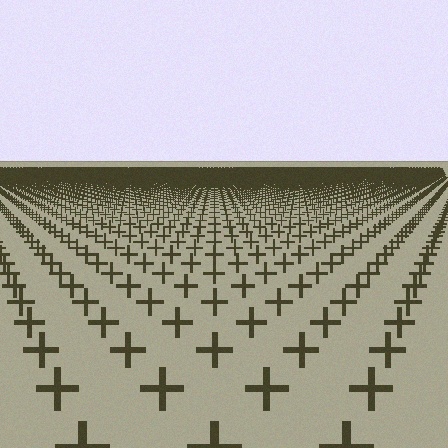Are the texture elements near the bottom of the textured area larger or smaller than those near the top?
Larger. Near the bottom, elements are closer to the viewer and appear at a bigger on-screen size.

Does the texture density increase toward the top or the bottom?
Density increases toward the top.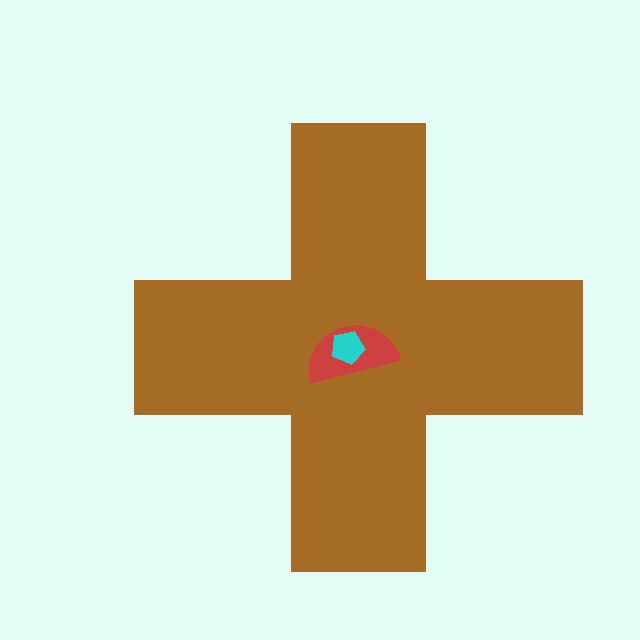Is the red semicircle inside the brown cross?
Yes.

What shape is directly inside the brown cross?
The red semicircle.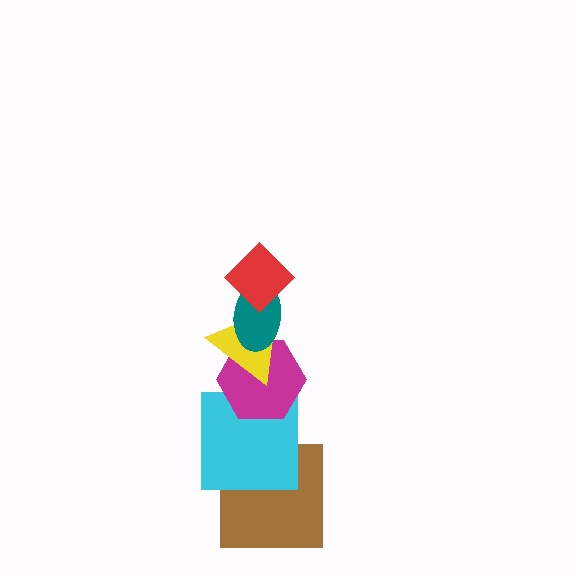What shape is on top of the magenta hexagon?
The yellow triangle is on top of the magenta hexagon.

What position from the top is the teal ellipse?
The teal ellipse is 2nd from the top.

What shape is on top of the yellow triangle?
The teal ellipse is on top of the yellow triangle.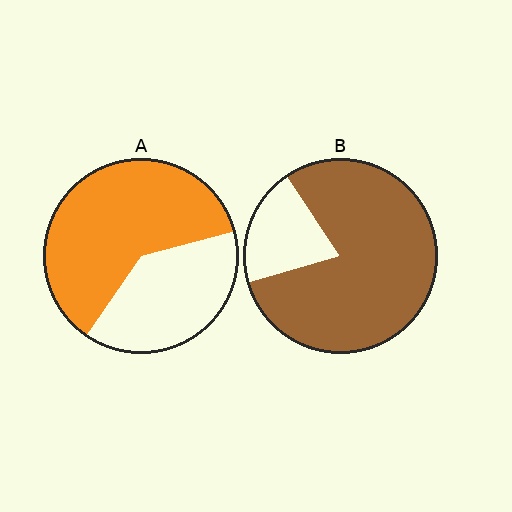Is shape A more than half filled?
Yes.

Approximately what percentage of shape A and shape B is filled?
A is approximately 60% and B is approximately 80%.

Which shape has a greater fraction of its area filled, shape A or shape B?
Shape B.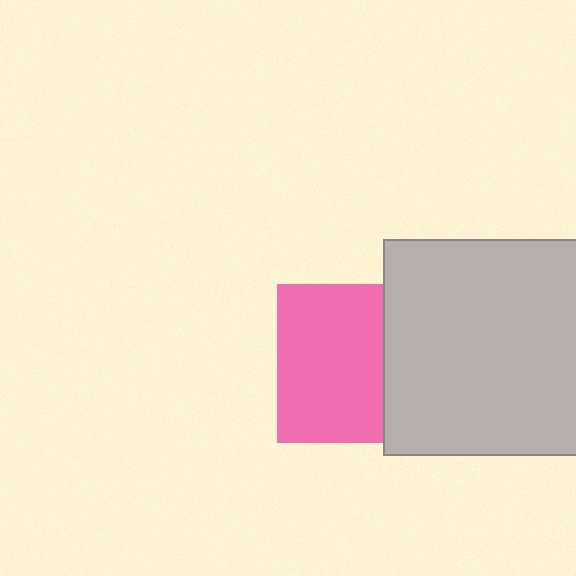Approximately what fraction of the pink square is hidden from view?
Roughly 34% of the pink square is hidden behind the light gray square.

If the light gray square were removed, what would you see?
You would see the complete pink square.